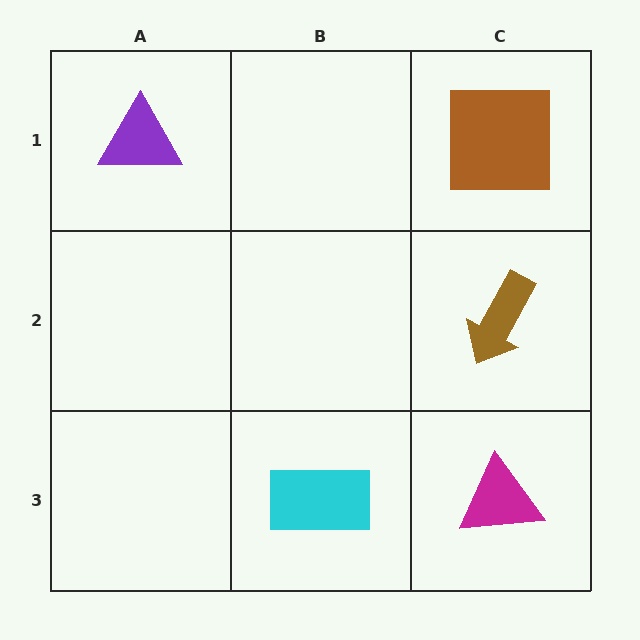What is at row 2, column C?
A brown arrow.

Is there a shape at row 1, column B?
No, that cell is empty.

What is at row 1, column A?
A purple triangle.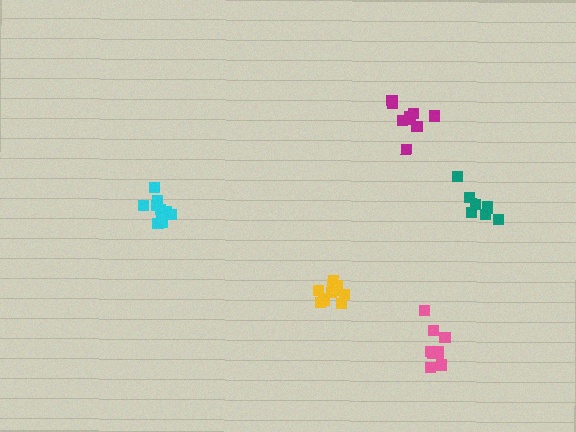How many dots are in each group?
Group 1: 9 dots, Group 2: 10 dots, Group 3: 10 dots, Group 4: 8 dots, Group 5: 10 dots (47 total).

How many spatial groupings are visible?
There are 5 spatial groupings.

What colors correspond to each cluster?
The clusters are colored: pink, cyan, yellow, teal, magenta.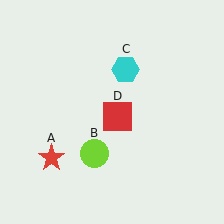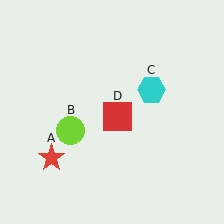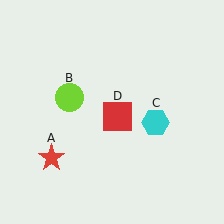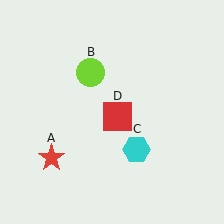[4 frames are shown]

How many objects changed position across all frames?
2 objects changed position: lime circle (object B), cyan hexagon (object C).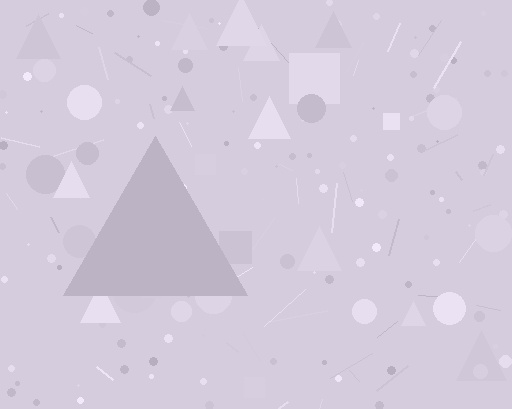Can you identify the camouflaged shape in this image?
The camouflaged shape is a triangle.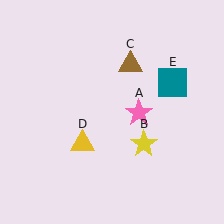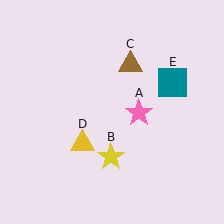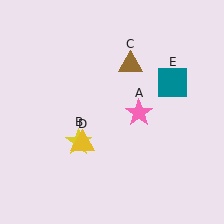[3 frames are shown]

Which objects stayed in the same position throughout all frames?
Pink star (object A) and brown triangle (object C) and yellow triangle (object D) and teal square (object E) remained stationary.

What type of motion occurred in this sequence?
The yellow star (object B) rotated clockwise around the center of the scene.